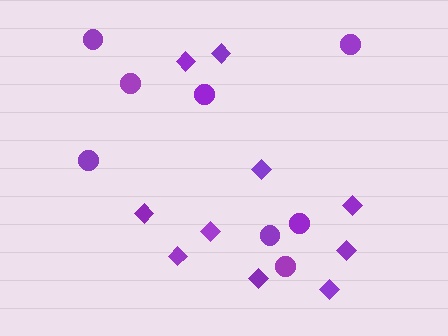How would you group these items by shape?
There are 2 groups: one group of circles (8) and one group of diamonds (10).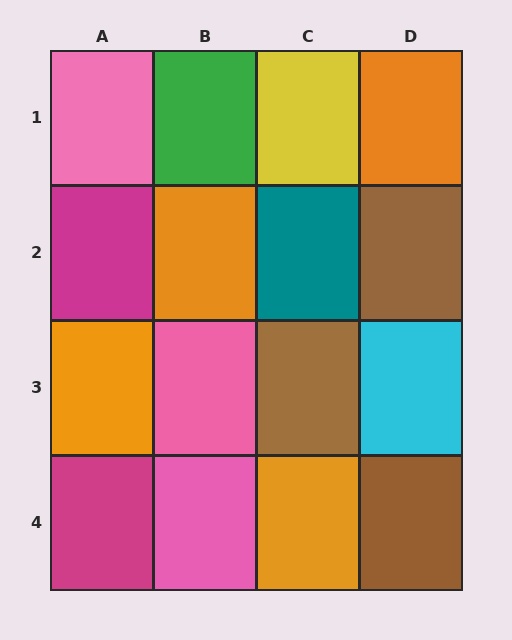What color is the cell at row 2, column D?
Brown.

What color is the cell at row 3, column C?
Brown.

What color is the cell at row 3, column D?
Cyan.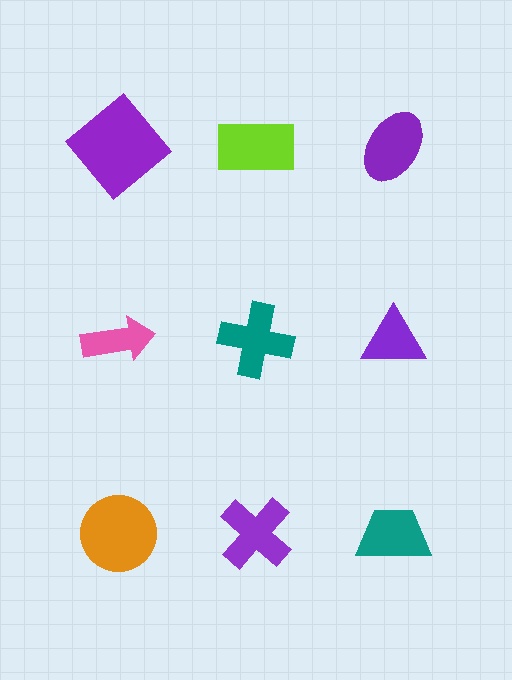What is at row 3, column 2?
A purple cross.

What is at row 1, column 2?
A lime rectangle.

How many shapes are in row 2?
3 shapes.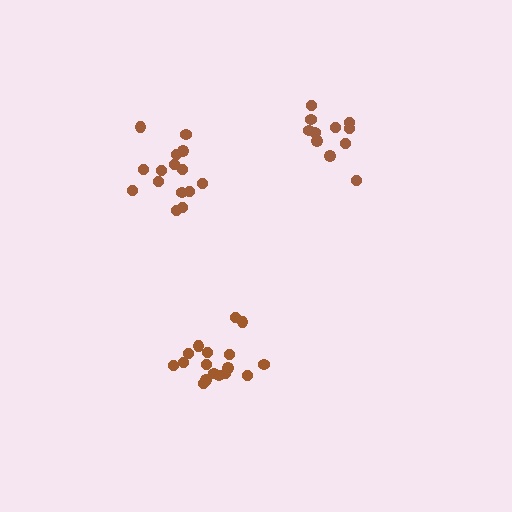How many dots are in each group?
Group 1: 17 dots, Group 2: 15 dots, Group 3: 11 dots (43 total).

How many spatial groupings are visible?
There are 3 spatial groupings.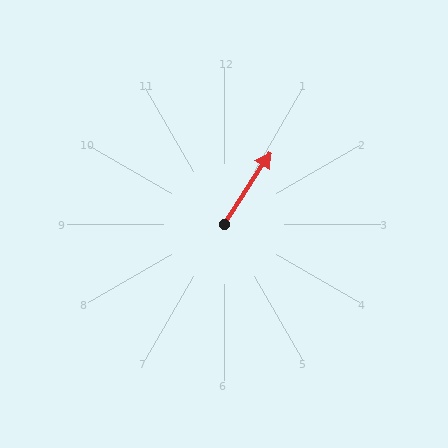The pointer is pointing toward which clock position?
Roughly 1 o'clock.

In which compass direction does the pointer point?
Northeast.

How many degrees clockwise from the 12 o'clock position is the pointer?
Approximately 33 degrees.